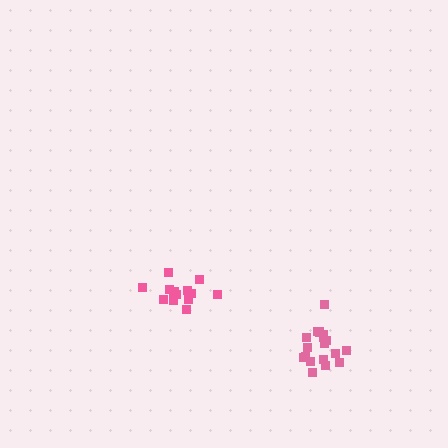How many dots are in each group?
Group 1: 14 dots, Group 2: 18 dots (32 total).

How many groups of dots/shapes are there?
There are 2 groups.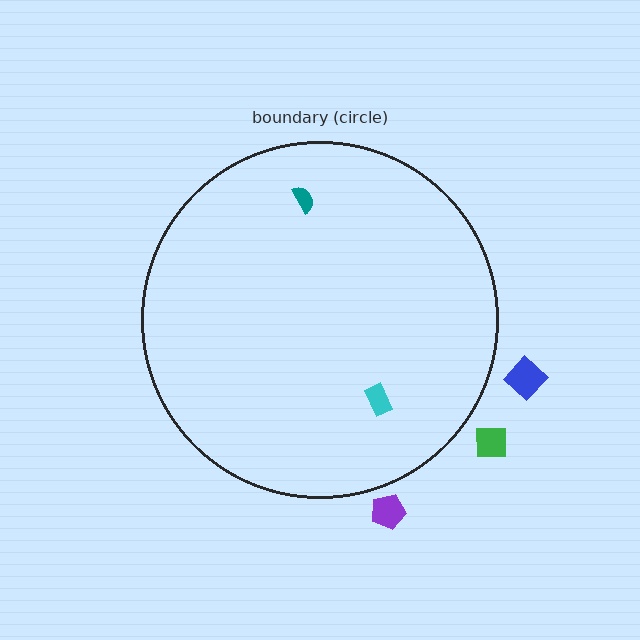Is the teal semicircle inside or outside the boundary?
Inside.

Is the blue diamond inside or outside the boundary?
Outside.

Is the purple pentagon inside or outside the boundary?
Outside.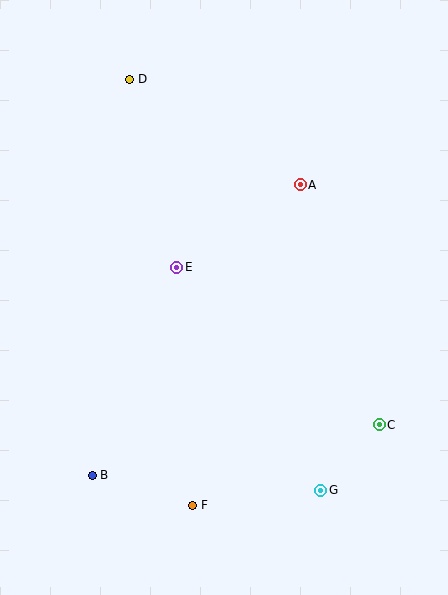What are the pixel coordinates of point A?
Point A is at (300, 185).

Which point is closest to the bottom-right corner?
Point G is closest to the bottom-right corner.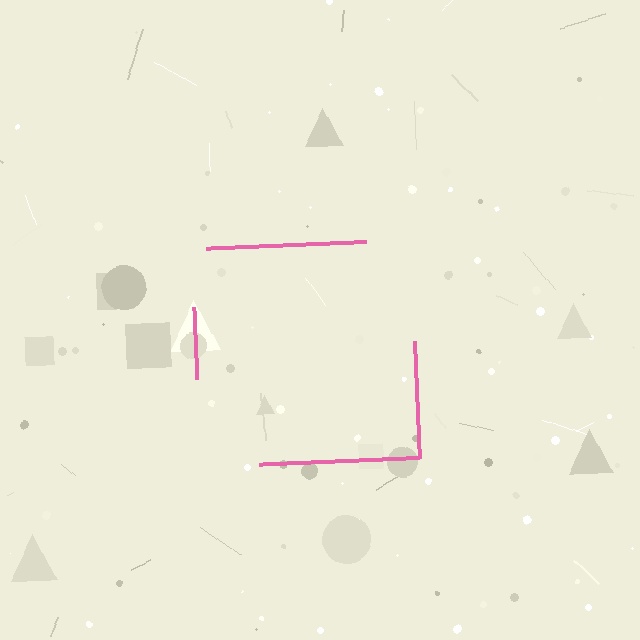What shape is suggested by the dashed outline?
The dashed outline suggests a square.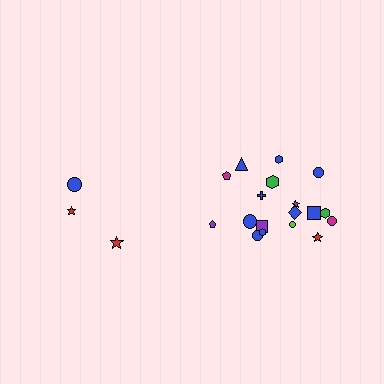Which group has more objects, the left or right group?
The right group.